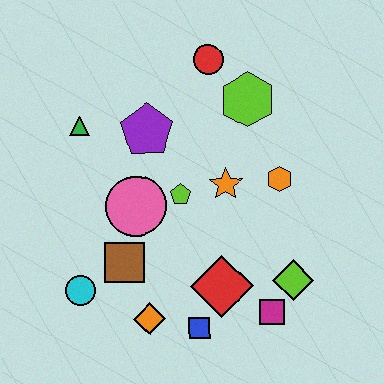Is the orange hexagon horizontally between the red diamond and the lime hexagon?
No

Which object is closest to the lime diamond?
The magenta square is closest to the lime diamond.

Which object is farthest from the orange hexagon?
The cyan circle is farthest from the orange hexagon.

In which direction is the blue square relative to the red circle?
The blue square is below the red circle.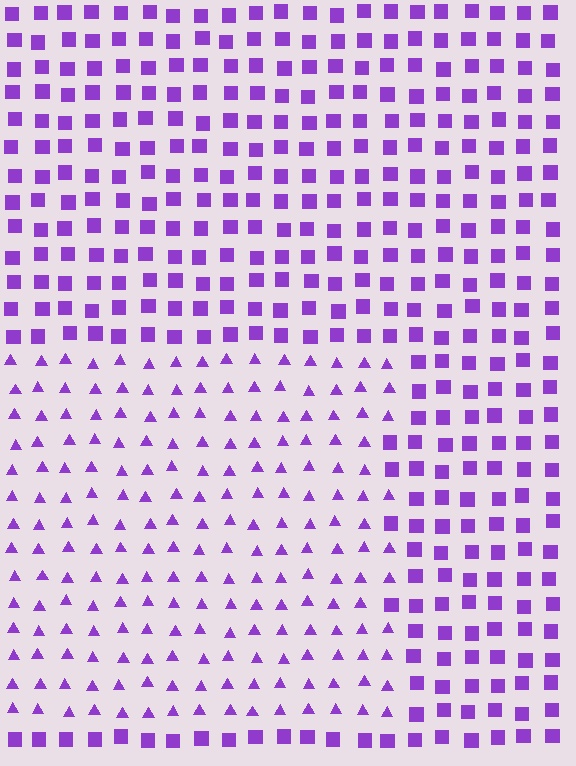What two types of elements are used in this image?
The image uses triangles inside the rectangle region and squares outside it.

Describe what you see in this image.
The image is filled with small purple elements arranged in a uniform grid. A rectangle-shaped region contains triangles, while the surrounding area contains squares. The boundary is defined purely by the change in element shape.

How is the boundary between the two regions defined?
The boundary is defined by a change in element shape: triangles inside vs. squares outside. All elements share the same color and spacing.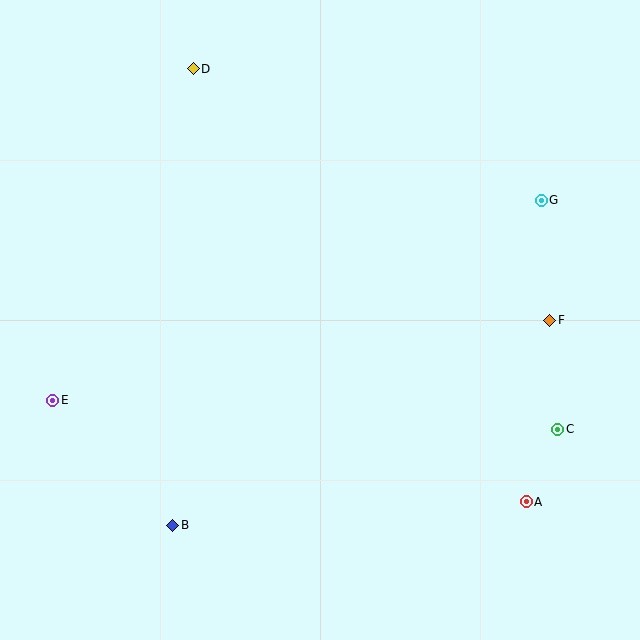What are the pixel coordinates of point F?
Point F is at (550, 320).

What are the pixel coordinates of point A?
Point A is at (526, 502).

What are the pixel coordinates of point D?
Point D is at (193, 69).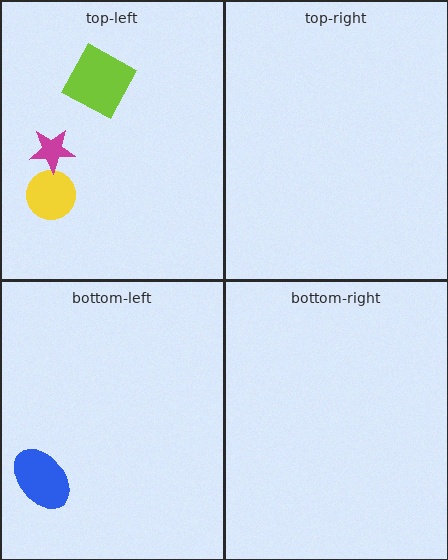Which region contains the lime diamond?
The top-left region.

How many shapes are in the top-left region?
3.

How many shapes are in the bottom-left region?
1.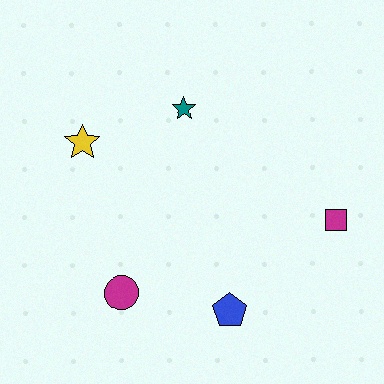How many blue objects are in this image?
There is 1 blue object.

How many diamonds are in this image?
There are no diamonds.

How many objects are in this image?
There are 5 objects.